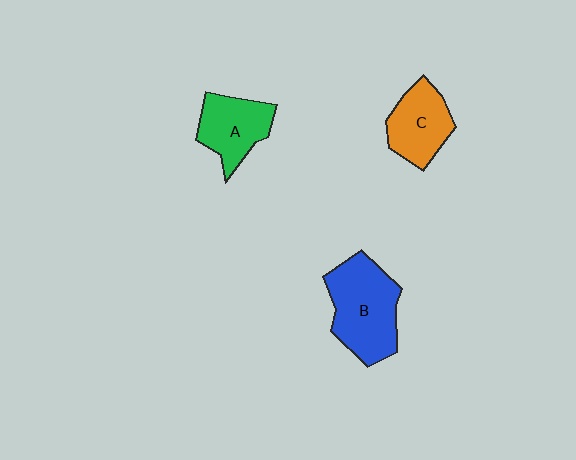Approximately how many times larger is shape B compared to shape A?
Approximately 1.5 times.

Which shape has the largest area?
Shape B (blue).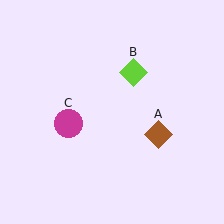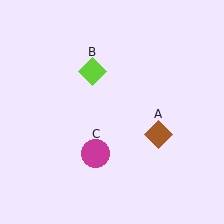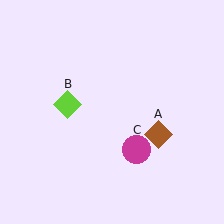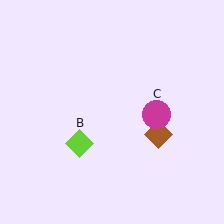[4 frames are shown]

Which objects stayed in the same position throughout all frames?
Brown diamond (object A) remained stationary.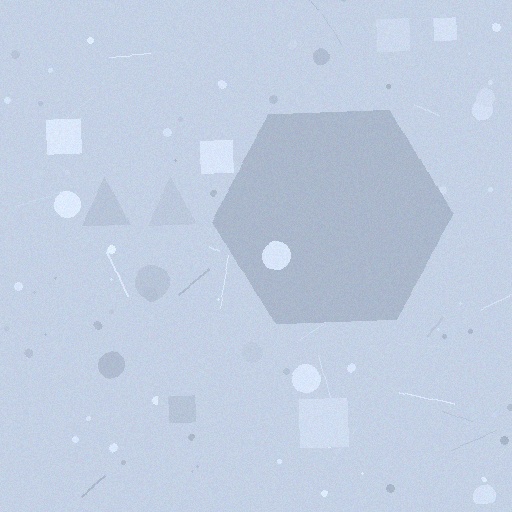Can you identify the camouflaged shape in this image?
The camouflaged shape is a hexagon.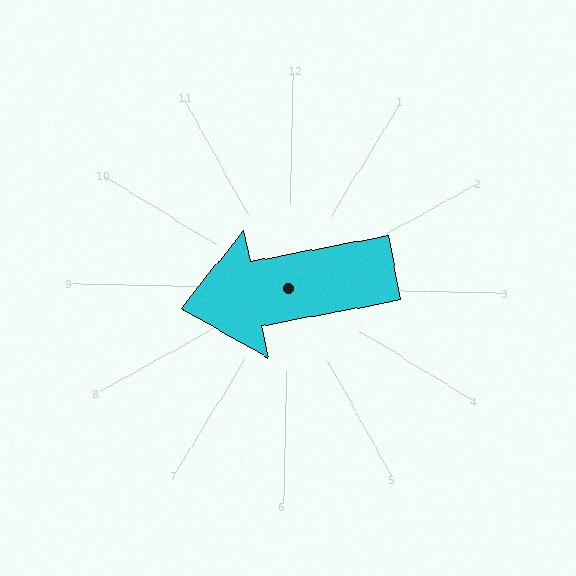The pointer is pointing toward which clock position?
Roughly 9 o'clock.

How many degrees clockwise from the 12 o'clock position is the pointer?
Approximately 258 degrees.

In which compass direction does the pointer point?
West.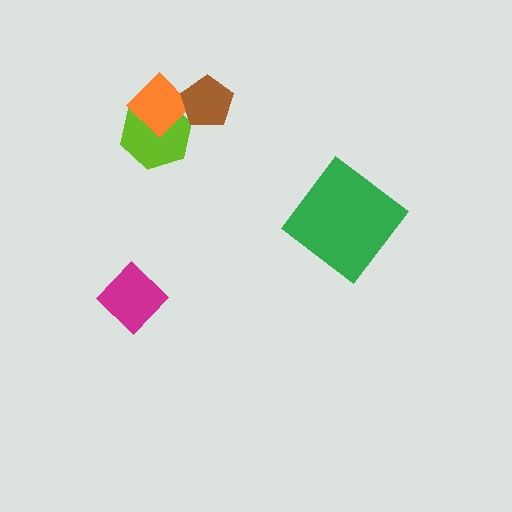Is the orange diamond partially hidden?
Yes, it is partially covered by another shape.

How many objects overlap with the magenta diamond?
0 objects overlap with the magenta diamond.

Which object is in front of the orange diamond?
The brown pentagon is in front of the orange diamond.